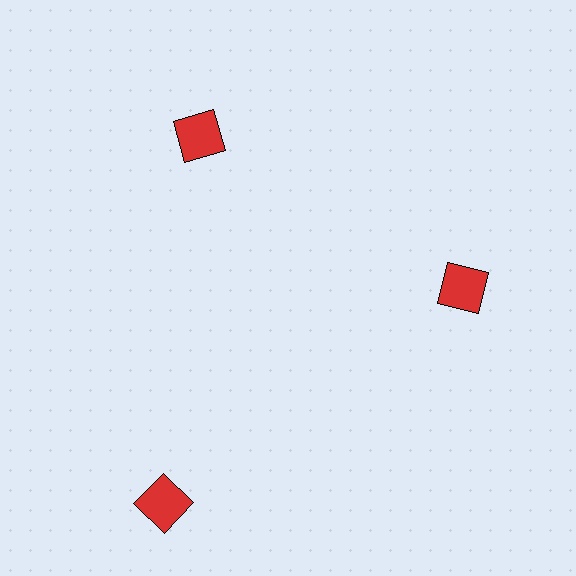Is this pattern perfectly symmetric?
No. The 3 red squares are arranged in a ring, but one element near the 7 o'clock position is pushed outward from the center, breaking the 3-fold rotational symmetry.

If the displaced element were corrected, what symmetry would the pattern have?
It would have 3-fold rotational symmetry — the pattern would map onto itself every 120 degrees.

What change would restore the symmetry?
The symmetry would be restored by moving it inward, back onto the ring so that all 3 squares sit at equal angles and equal distance from the center.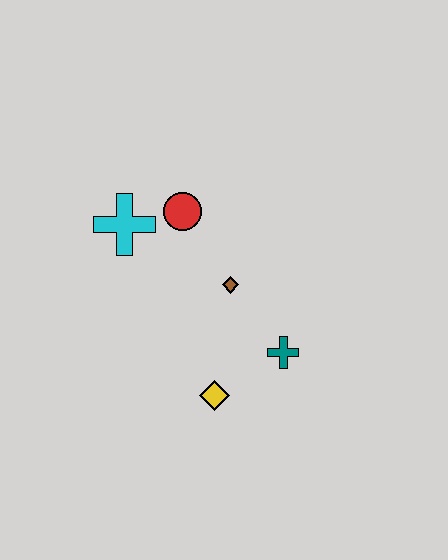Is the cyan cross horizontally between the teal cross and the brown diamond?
No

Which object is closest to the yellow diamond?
The teal cross is closest to the yellow diamond.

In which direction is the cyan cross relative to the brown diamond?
The cyan cross is to the left of the brown diamond.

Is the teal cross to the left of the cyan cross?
No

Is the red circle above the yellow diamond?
Yes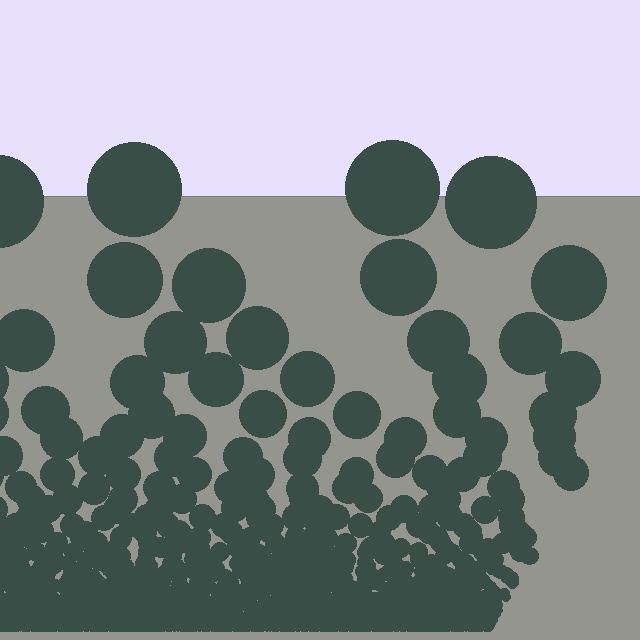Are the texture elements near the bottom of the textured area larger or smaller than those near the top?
Smaller. The gradient is inverted — elements near the bottom are smaller and denser.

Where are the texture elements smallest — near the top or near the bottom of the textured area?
Near the bottom.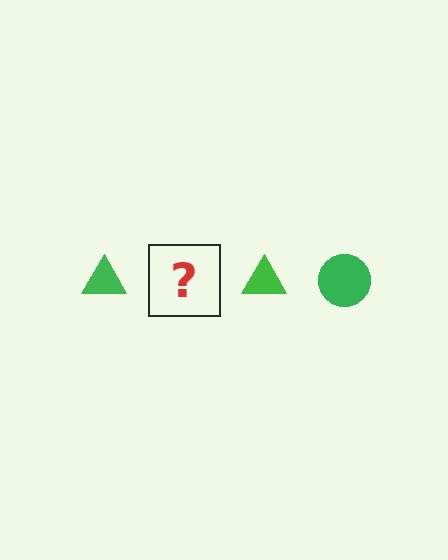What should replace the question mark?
The question mark should be replaced with a green circle.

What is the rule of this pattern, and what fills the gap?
The rule is that the pattern cycles through triangle, circle shapes in green. The gap should be filled with a green circle.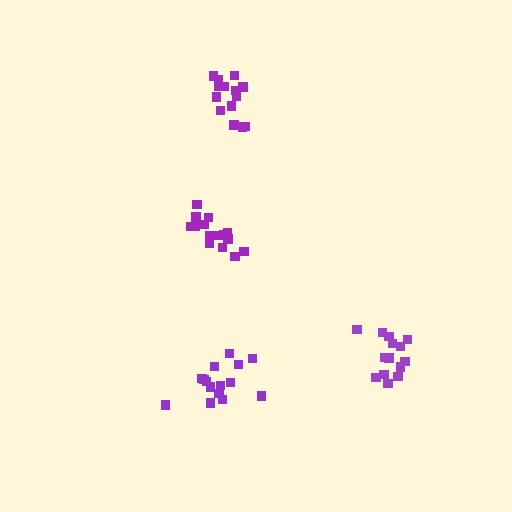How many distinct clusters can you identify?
There are 4 distinct clusters.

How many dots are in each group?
Group 1: 15 dots, Group 2: 14 dots, Group 3: 17 dots, Group 4: 14 dots (60 total).